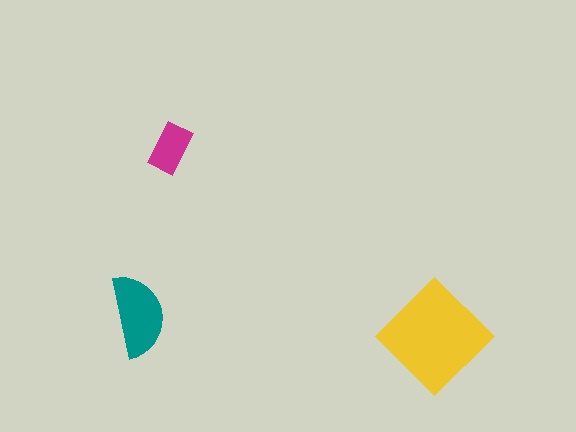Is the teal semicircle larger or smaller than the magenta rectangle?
Larger.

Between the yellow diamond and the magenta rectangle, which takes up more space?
The yellow diamond.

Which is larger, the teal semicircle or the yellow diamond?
The yellow diamond.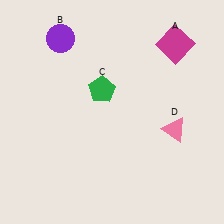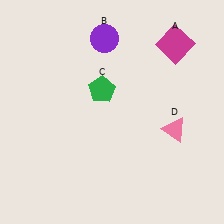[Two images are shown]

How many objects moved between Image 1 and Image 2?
1 object moved between the two images.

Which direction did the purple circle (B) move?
The purple circle (B) moved right.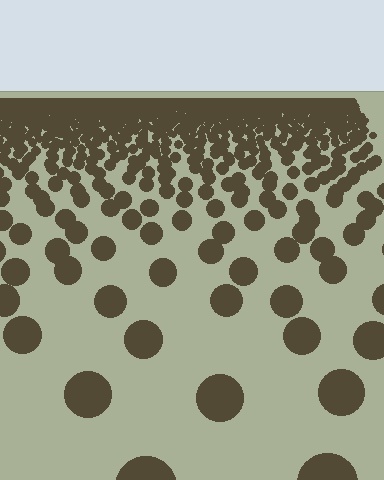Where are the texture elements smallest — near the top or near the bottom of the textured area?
Near the top.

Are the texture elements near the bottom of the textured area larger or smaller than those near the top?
Larger. Near the bottom, elements are closer to the viewer and appear at a bigger on-screen size.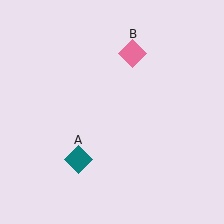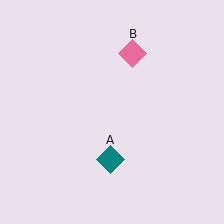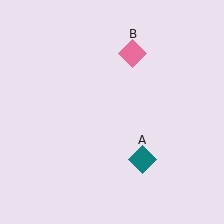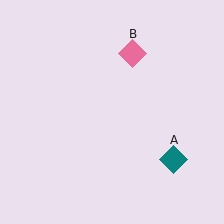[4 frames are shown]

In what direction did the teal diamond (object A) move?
The teal diamond (object A) moved right.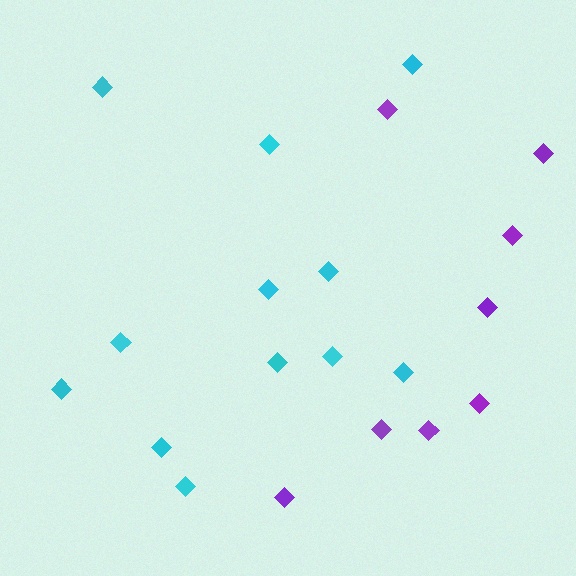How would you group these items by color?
There are 2 groups: one group of cyan diamonds (12) and one group of purple diamonds (8).